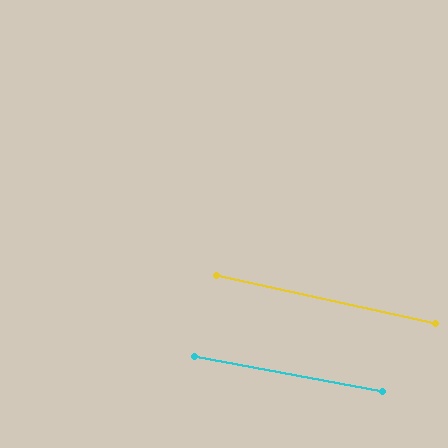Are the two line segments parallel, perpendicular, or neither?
Parallel — their directions differ by only 1.8°.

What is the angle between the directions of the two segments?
Approximately 2 degrees.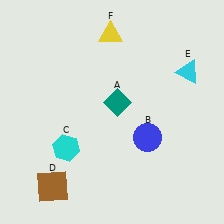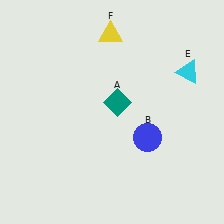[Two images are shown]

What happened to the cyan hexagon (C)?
The cyan hexagon (C) was removed in Image 2. It was in the bottom-left area of Image 1.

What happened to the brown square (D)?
The brown square (D) was removed in Image 2. It was in the bottom-left area of Image 1.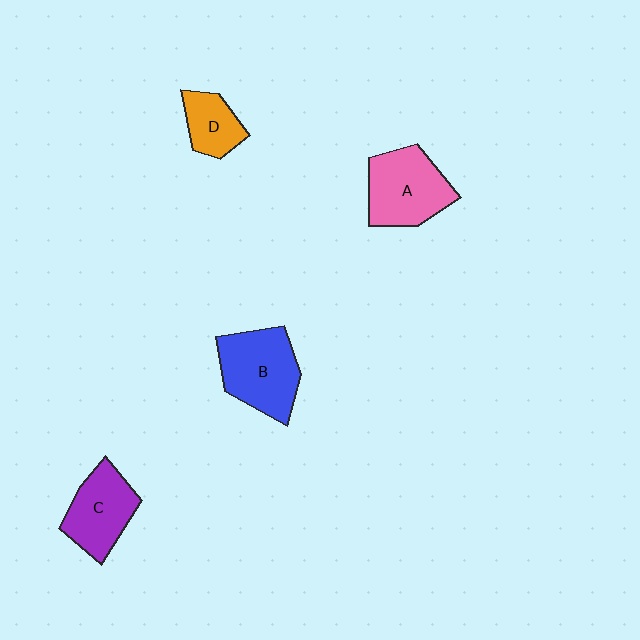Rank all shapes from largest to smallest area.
From largest to smallest: B (blue), A (pink), C (purple), D (orange).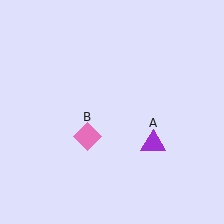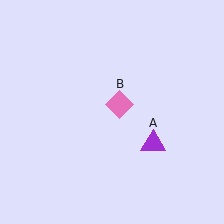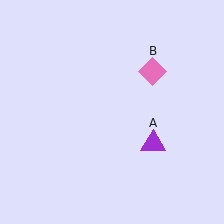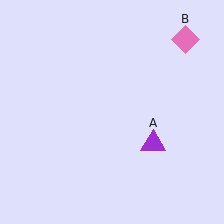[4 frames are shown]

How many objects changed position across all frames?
1 object changed position: pink diamond (object B).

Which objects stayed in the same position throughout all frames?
Purple triangle (object A) remained stationary.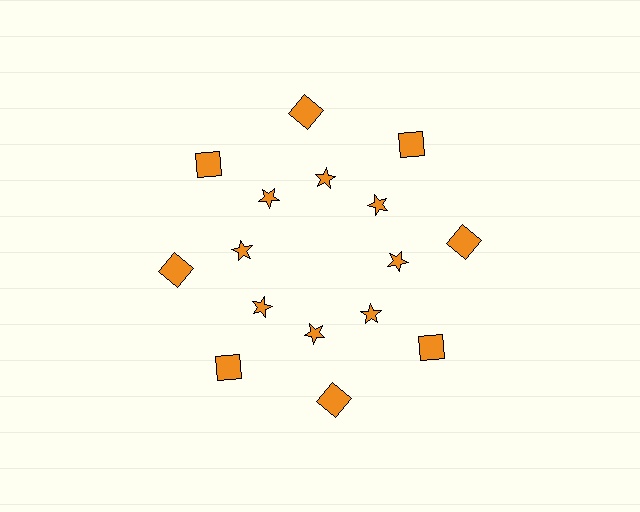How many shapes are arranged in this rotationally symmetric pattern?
There are 16 shapes, arranged in 8 groups of 2.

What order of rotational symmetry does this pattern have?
This pattern has 8-fold rotational symmetry.